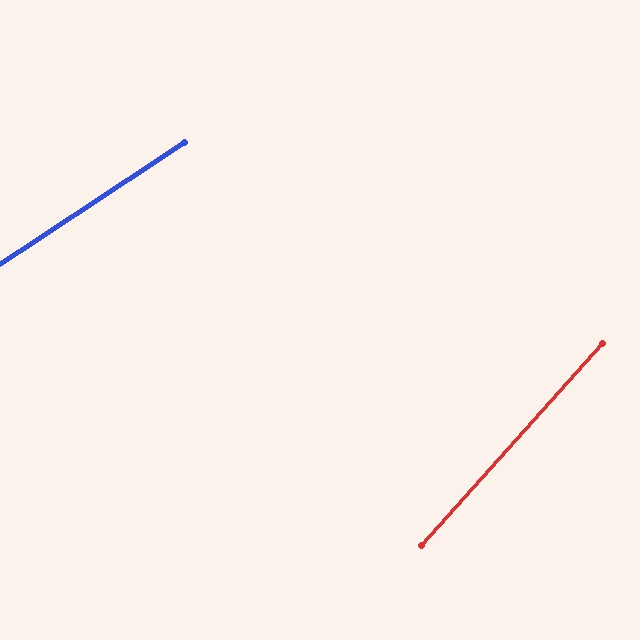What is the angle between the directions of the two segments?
Approximately 15 degrees.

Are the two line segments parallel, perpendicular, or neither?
Neither parallel nor perpendicular — they differ by about 15°.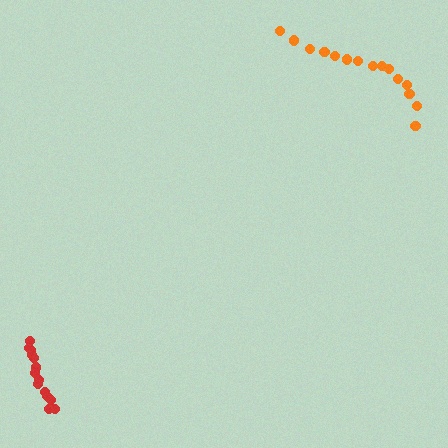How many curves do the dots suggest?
There are 2 distinct paths.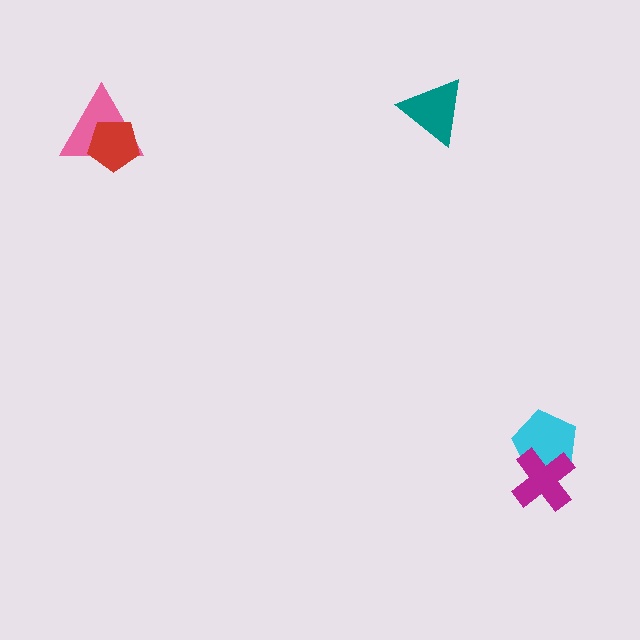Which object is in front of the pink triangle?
The red pentagon is in front of the pink triangle.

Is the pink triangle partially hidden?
Yes, it is partially covered by another shape.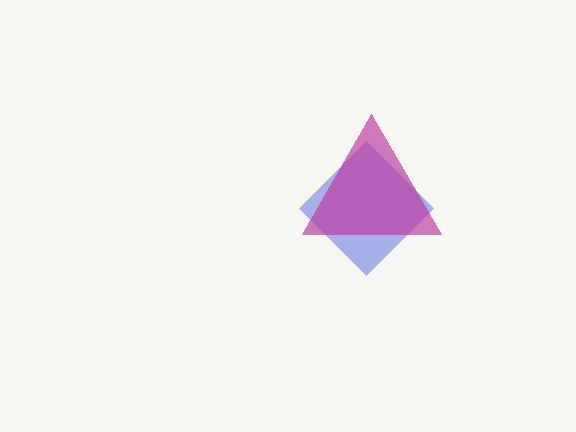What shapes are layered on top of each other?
The layered shapes are: a blue diamond, a magenta triangle.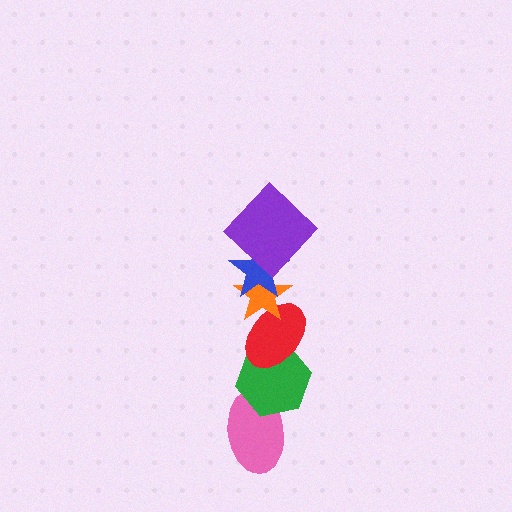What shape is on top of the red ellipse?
The orange star is on top of the red ellipse.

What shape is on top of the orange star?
The blue star is on top of the orange star.